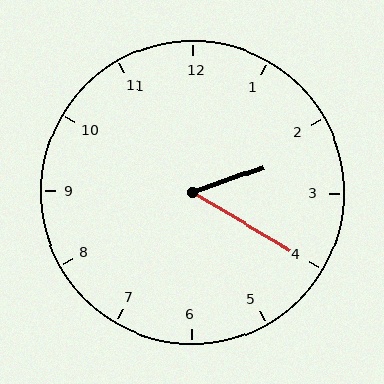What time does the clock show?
2:20.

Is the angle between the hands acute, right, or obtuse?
It is acute.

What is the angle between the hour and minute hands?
Approximately 50 degrees.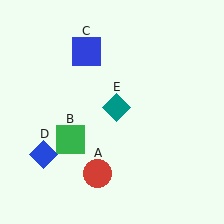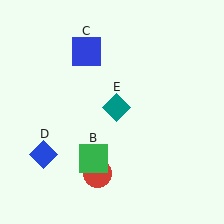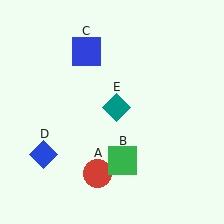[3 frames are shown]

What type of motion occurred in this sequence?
The green square (object B) rotated counterclockwise around the center of the scene.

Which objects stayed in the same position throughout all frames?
Red circle (object A) and blue square (object C) and blue diamond (object D) and teal diamond (object E) remained stationary.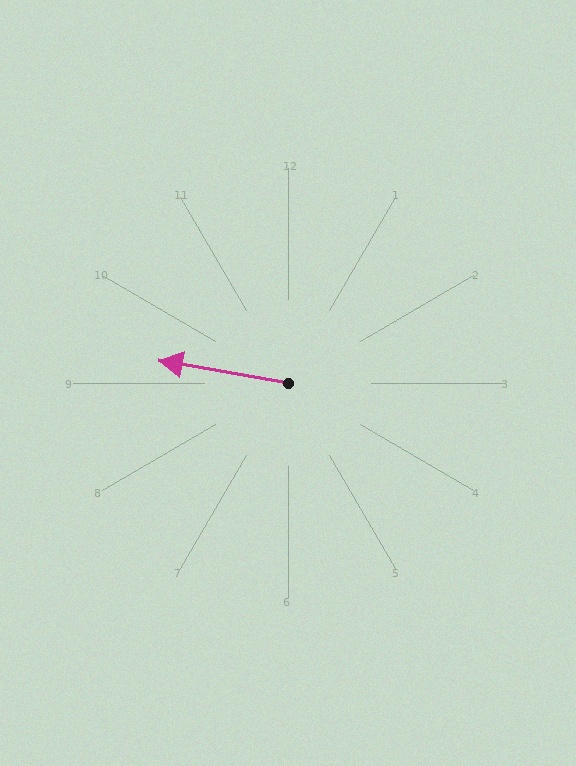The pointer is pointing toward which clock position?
Roughly 9 o'clock.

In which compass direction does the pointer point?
West.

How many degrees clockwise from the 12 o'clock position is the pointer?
Approximately 280 degrees.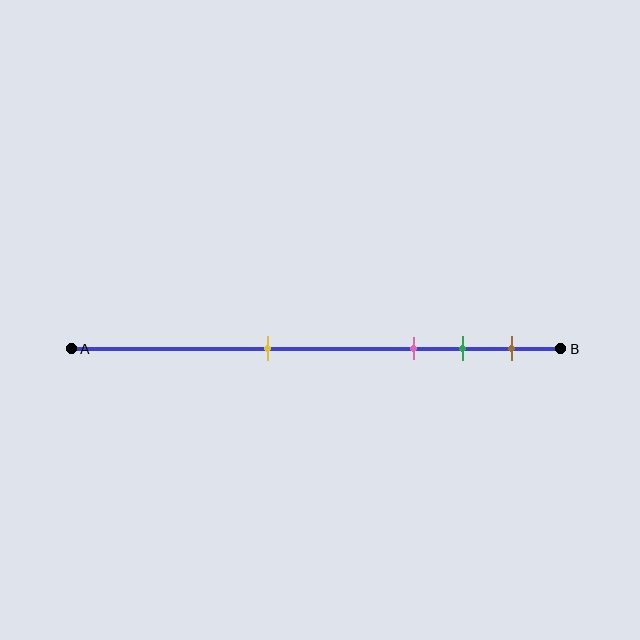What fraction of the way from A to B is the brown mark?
The brown mark is approximately 90% (0.9) of the way from A to B.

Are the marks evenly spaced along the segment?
No, the marks are not evenly spaced.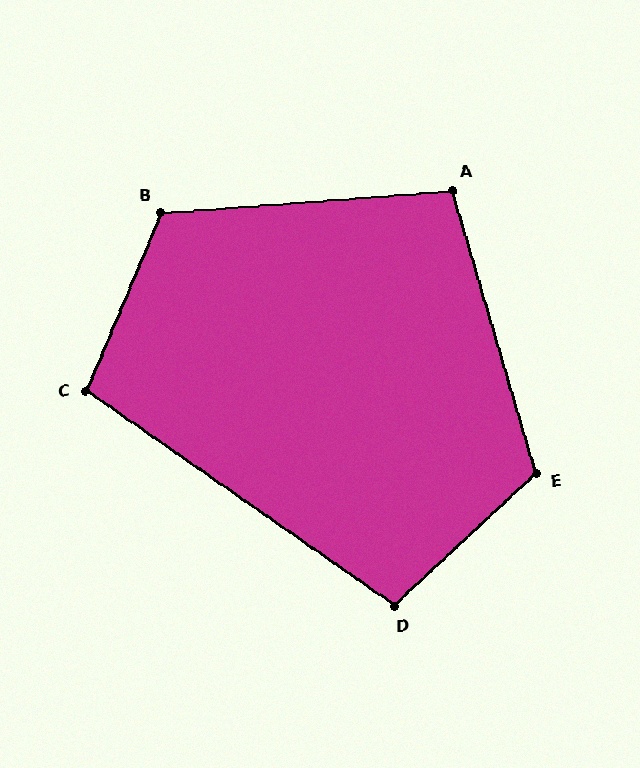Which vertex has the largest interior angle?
B, at approximately 117 degrees.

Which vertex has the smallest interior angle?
D, at approximately 102 degrees.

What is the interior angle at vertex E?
Approximately 117 degrees (obtuse).